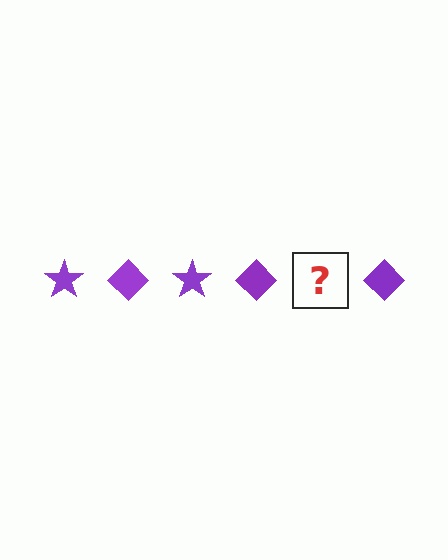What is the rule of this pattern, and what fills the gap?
The rule is that the pattern cycles through star, diamond shapes in purple. The gap should be filled with a purple star.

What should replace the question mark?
The question mark should be replaced with a purple star.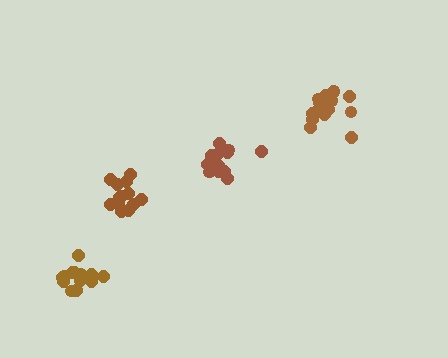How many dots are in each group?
Group 1: 14 dots, Group 2: 13 dots, Group 3: 16 dots, Group 4: 15 dots (58 total).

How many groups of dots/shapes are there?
There are 4 groups.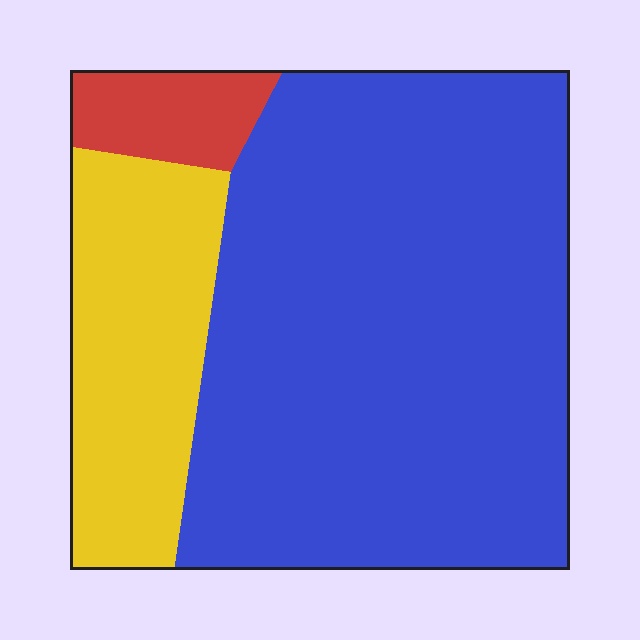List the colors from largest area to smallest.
From largest to smallest: blue, yellow, red.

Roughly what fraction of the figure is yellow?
Yellow takes up between a sixth and a third of the figure.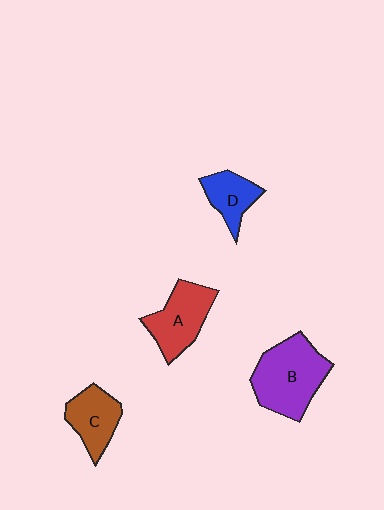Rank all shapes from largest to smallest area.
From largest to smallest: B (purple), A (red), C (brown), D (blue).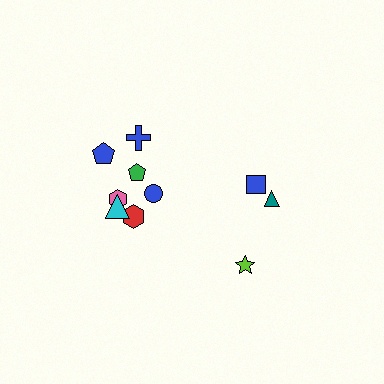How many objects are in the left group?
There are 7 objects.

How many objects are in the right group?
There are 3 objects.